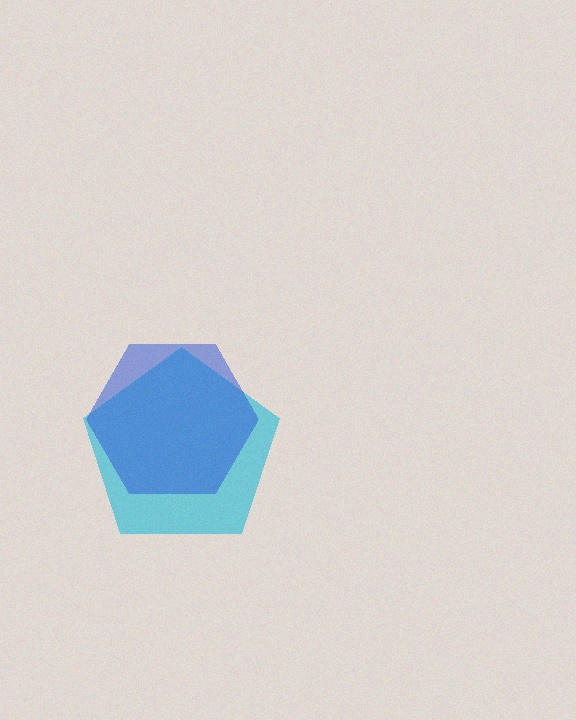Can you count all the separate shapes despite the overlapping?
Yes, there are 2 separate shapes.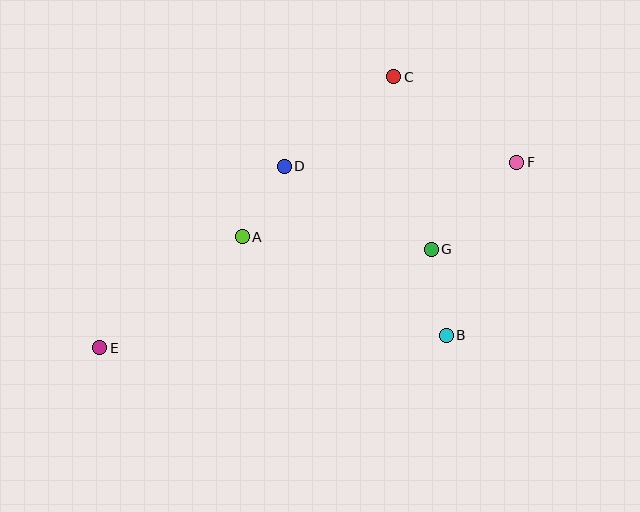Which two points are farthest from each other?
Points E and F are farthest from each other.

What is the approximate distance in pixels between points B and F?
The distance between B and F is approximately 187 pixels.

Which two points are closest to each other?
Points A and D are closest to each other.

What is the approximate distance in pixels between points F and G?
The distance between F and G is approximately 122 pixels.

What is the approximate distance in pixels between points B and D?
The distance between B and D is approximately 234 pixels.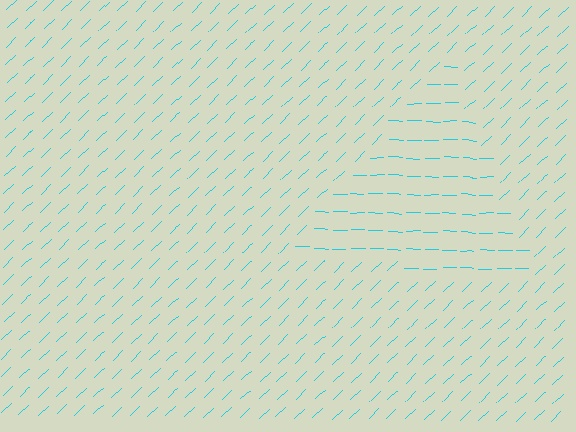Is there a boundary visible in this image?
Yes, there is a texture boundary formed by a change in line orientation.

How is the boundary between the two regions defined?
The boundary is defined purely by a change in line orientation (approximately 45 degrees difference). All lines are the same color and thickness.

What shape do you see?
I see a triangle.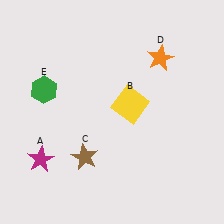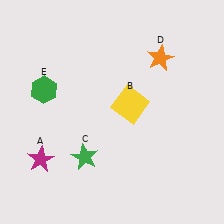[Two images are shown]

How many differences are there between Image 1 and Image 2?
There is 1 difference between the two images.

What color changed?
The star (C) changed from brown in Image 1 to green in Image 2.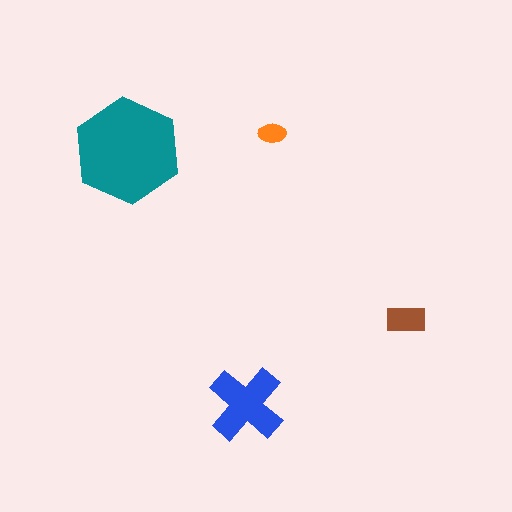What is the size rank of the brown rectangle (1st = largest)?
3rd.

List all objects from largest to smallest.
The teal hexagon, the blue cross, the brown rectangle, the orange ellipse.